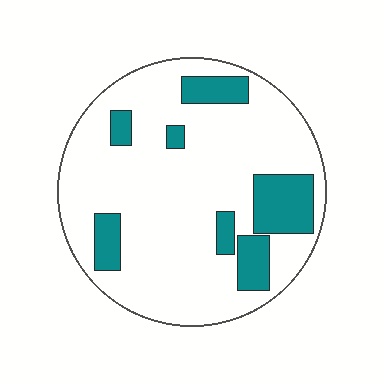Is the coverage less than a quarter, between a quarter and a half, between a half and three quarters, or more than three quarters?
Less than a quarter.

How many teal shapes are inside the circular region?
7.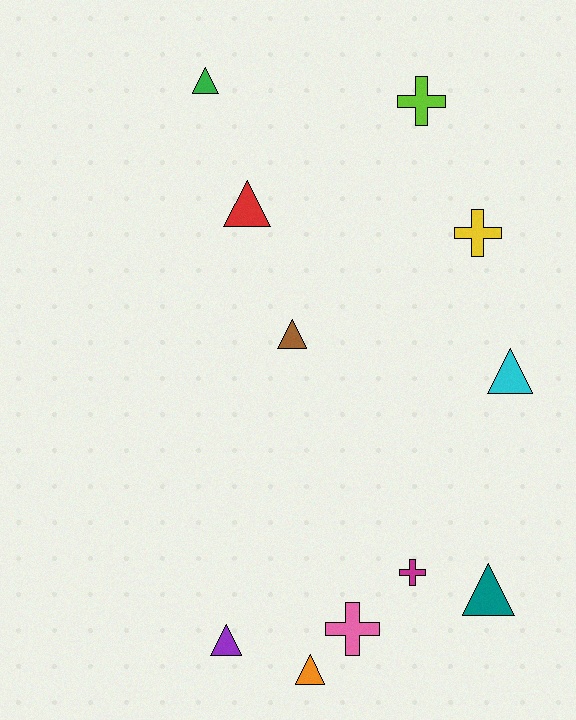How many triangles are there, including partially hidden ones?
There are 7 triangles.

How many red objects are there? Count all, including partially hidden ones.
There is 1 red object.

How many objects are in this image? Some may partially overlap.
There are 11 objects.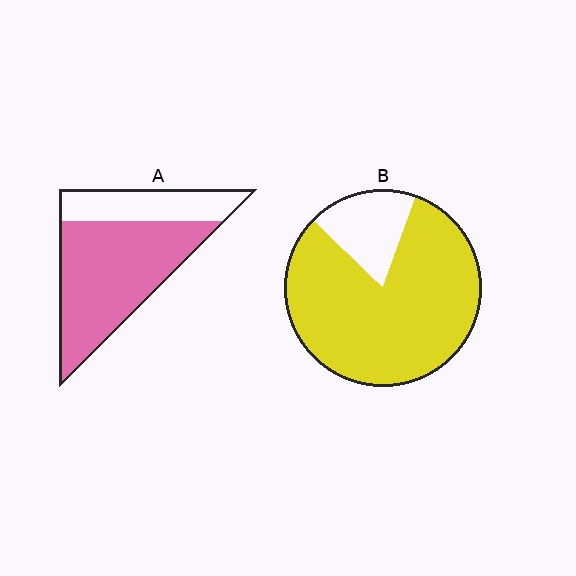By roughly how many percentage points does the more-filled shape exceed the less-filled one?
By roughly 10 percentage points (B over A).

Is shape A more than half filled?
Yes.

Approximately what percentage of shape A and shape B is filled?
A is approximately 70% and B is approximately 80%.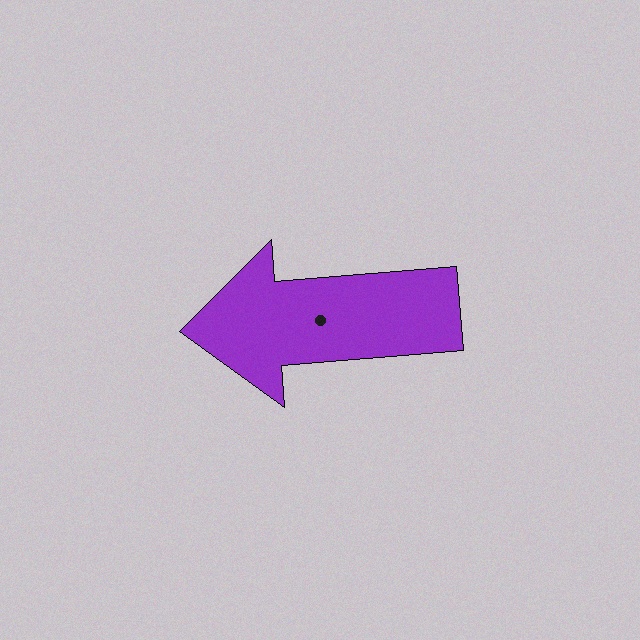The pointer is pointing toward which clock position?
Roughly 9 o'clock.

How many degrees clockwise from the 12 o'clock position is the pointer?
Approximately 265 degrees.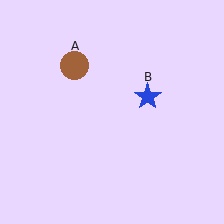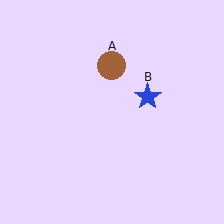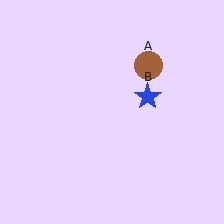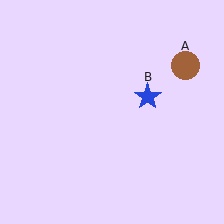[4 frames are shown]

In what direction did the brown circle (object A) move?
The brown circle (object A) moved right.